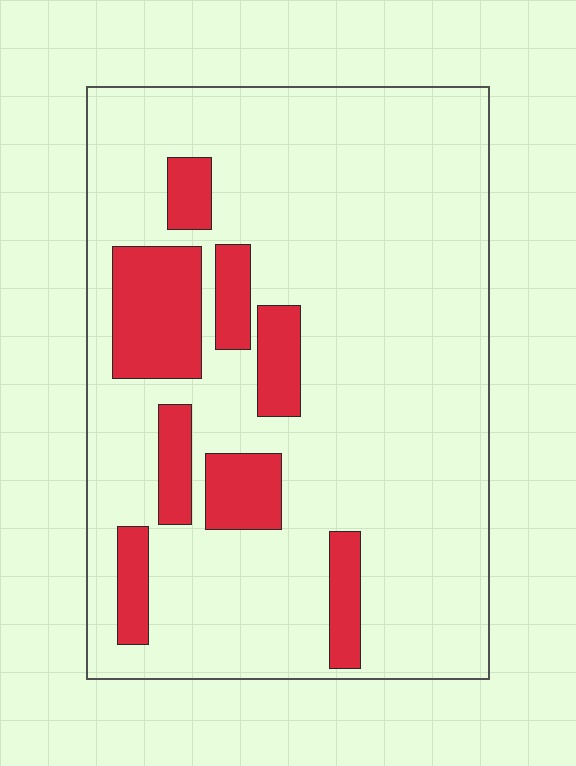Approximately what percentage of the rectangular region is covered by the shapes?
Approximately 20%.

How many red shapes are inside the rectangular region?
8.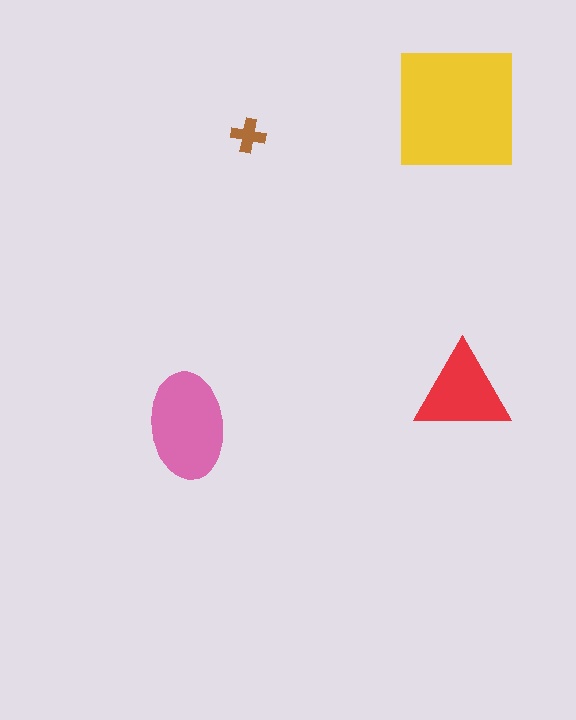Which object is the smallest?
The brown cross.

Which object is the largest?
The yellow square.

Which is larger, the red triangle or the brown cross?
The red triangle.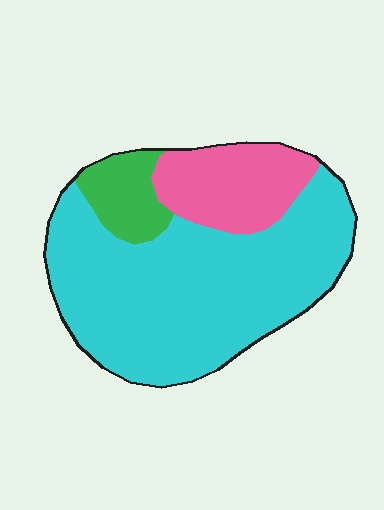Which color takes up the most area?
Cyan, at roughly 70%.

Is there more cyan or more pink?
Cyan.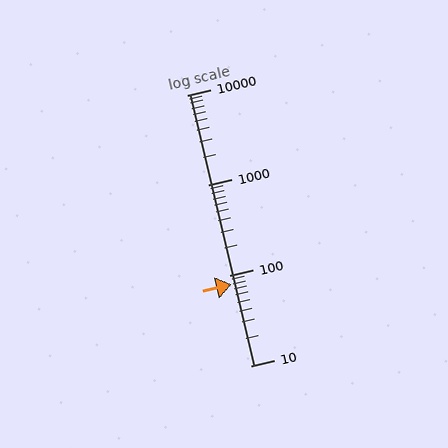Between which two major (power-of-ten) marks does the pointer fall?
The pointer is between 10 and 100.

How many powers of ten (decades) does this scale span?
The scale spans 3 decades, from 10 to 10000.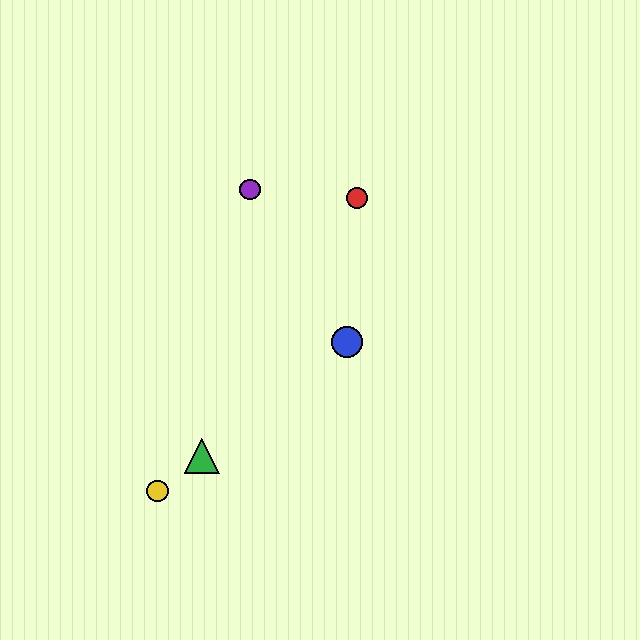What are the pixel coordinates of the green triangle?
The green triangle is at (202, 456).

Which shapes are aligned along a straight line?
The blue circle, the green triangle, the yellow circle are aligned along a straight line.